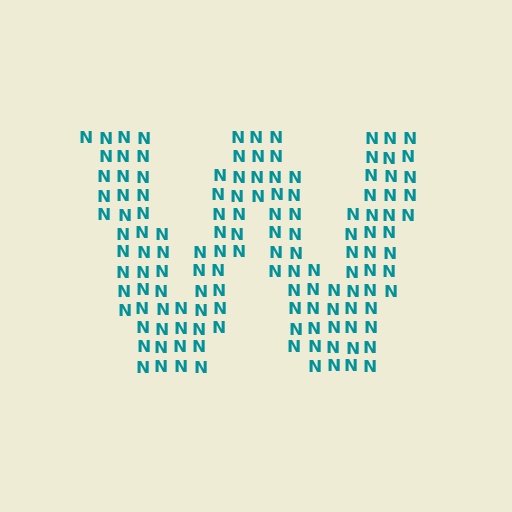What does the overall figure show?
The overall figure shows the letter W.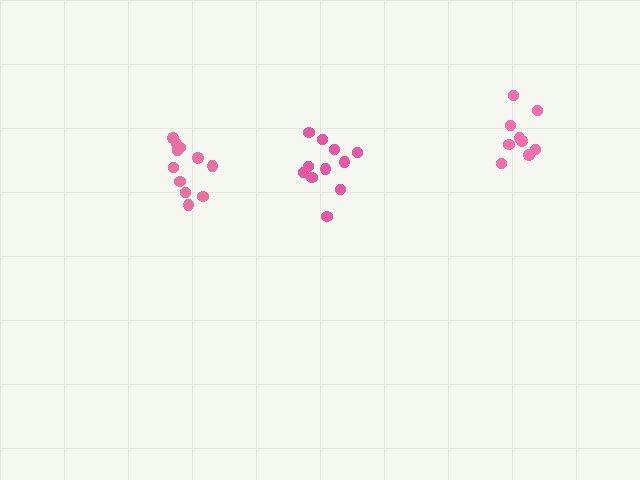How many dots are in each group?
Group 1: 11 dots, Group 2: 11 dots, Group 3: 9 dots (31 total).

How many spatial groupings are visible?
There are 3 spatial groupings.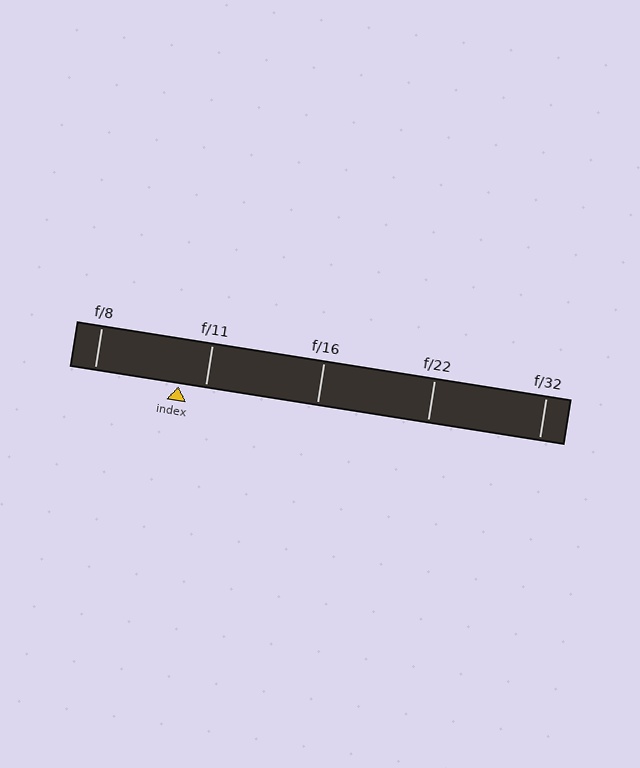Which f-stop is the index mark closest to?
The index mark is closest to f/11.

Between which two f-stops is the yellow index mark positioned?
The index mark is between f/8 and f/11.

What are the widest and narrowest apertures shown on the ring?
The widest aperture shown is f/8 and the narrowest is f/32.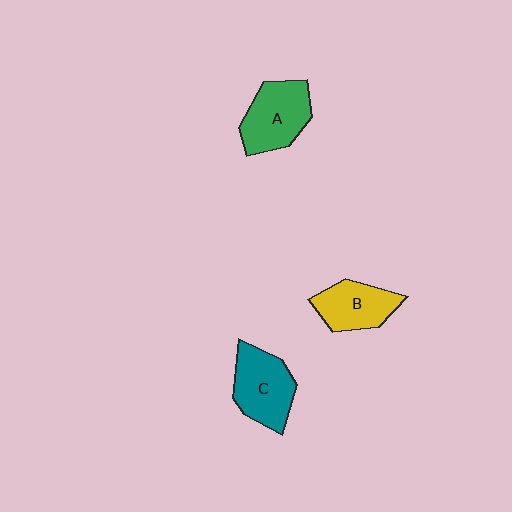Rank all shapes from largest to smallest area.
From largest to smallest: C (teal), A (green), B (yellow).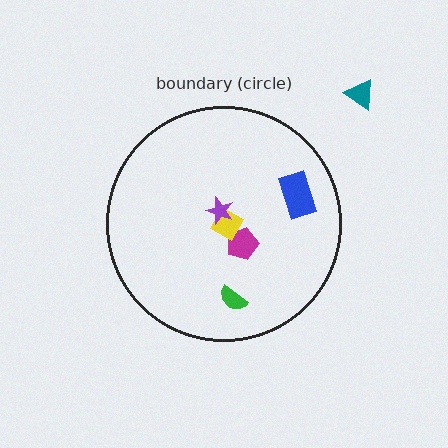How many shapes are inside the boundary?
5 inside, 1 outside.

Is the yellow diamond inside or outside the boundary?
Inside.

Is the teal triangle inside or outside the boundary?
Outside.